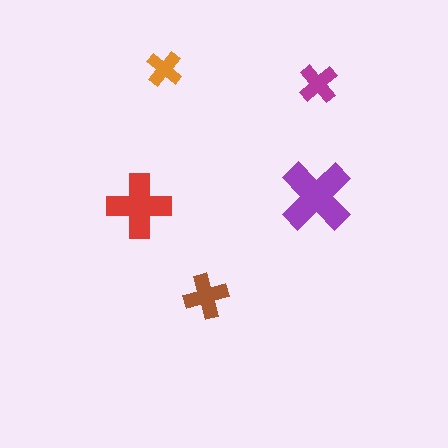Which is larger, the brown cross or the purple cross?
The purple one.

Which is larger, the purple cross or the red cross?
The purple one.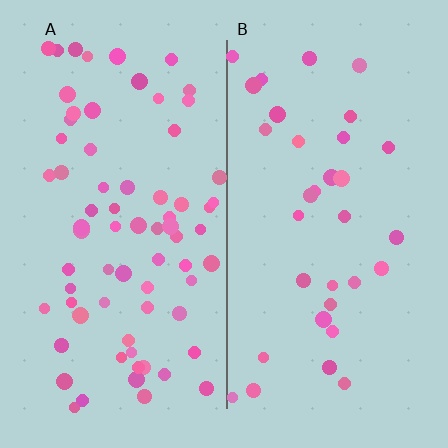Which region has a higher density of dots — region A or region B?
A (the left).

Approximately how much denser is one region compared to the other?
Approximately 2.1× — region A over region B.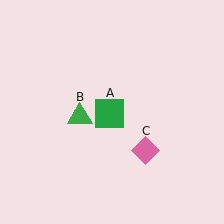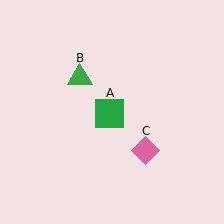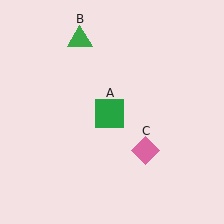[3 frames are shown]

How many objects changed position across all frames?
1 object changed position: green triangle (object B).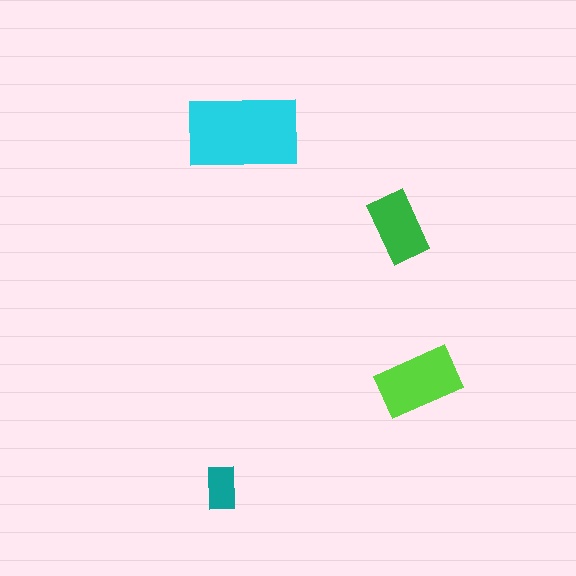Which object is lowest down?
The teal rectangle is bottommost.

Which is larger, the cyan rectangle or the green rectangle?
The cyan one.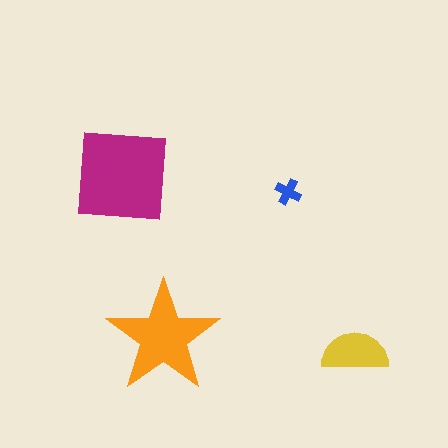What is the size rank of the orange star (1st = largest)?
2nd.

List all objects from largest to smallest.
The magenta square, the orange star, the yellow semicircle, the blue cross.